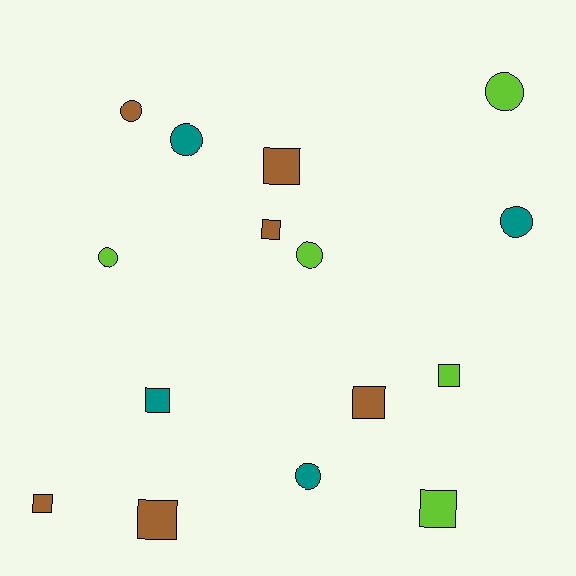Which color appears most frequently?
Brown, with 6 objects.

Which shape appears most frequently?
Square, with 8 objects.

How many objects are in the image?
There are 15 objects.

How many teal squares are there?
There is 1 teal square.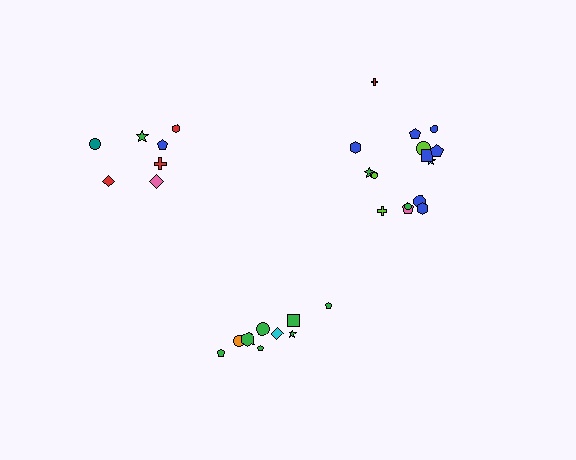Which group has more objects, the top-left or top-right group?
The top-right group.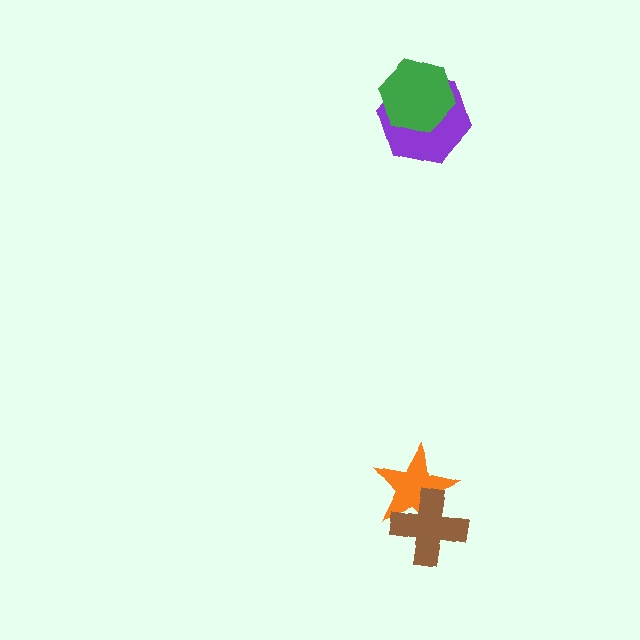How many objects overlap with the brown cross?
1 object overlaps with the brown cross.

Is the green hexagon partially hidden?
No, no other shape covers it.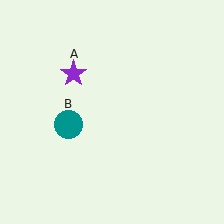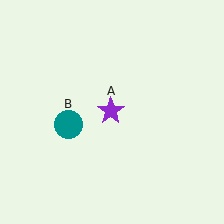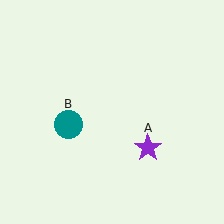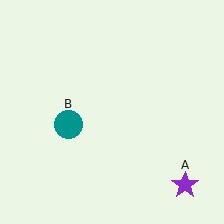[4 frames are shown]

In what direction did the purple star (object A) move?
The purple star (object A) moved down and to the right.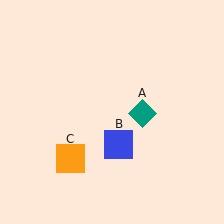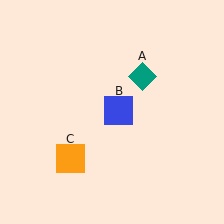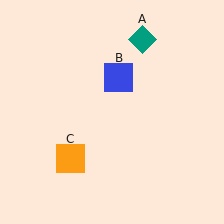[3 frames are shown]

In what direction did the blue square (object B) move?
The blue square (object B) moved up.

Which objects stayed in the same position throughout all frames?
Orange square (object C) remained stationary.